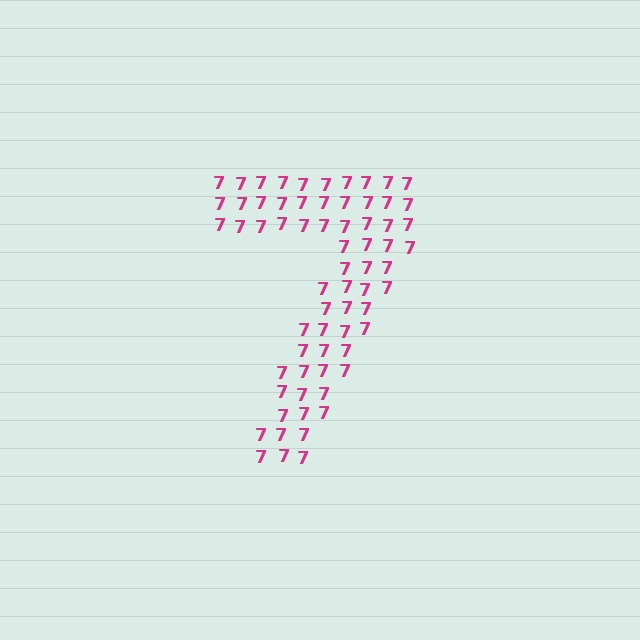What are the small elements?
The small elements are digit 7's.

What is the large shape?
The large shape is the digit 7.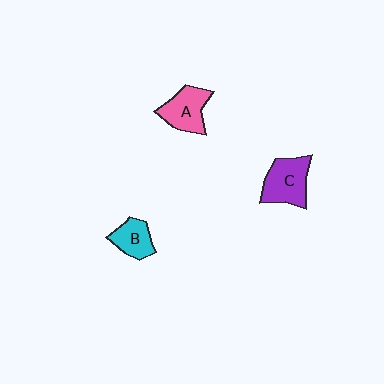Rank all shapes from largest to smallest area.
From largest to smallest: C (purple), A (pink), B (cyan).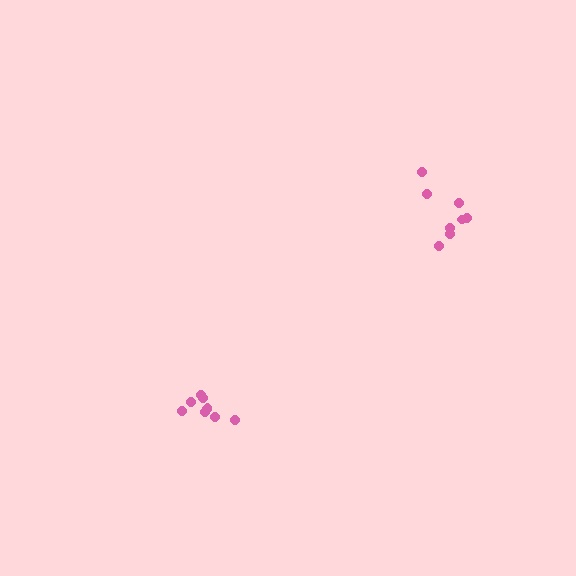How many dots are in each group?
Group 1: 8 dots, Group 2: 9 dots (17 total).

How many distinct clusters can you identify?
There are 2 distinct clusters.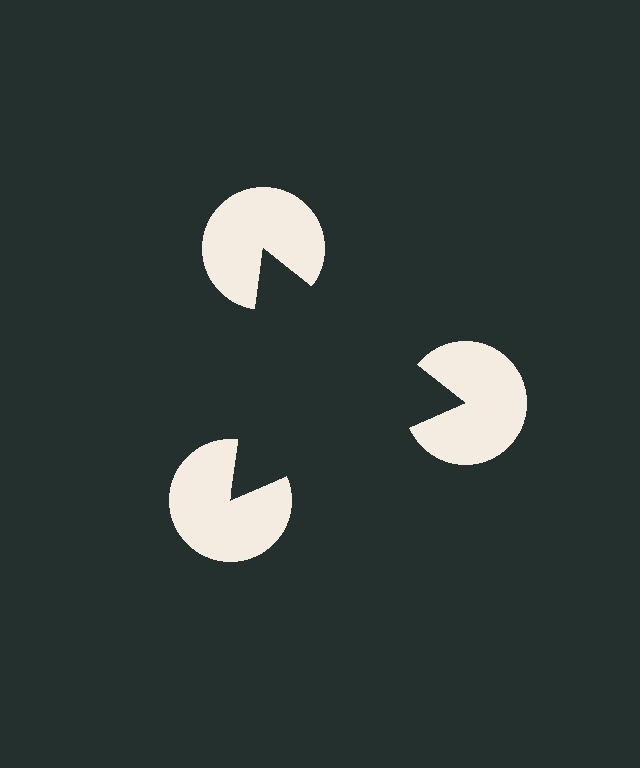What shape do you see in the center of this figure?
An illusory triangle — its edges are inferred from the aligned wedge cuts in the pac-man discs, not physically drawn.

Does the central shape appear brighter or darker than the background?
It typically appears slightly darker than the background, even though no actual brightness change is drawn.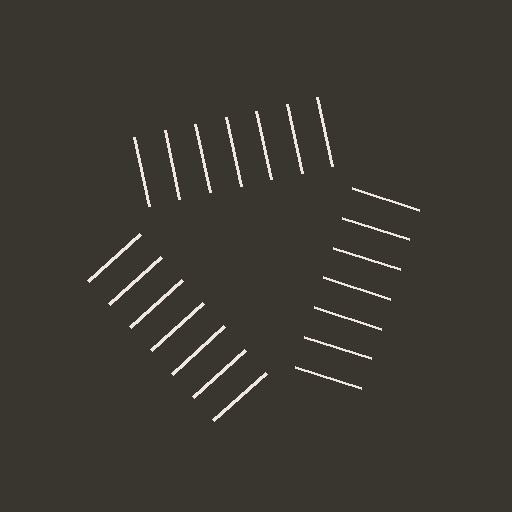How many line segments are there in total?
21 — 7 along each of the 3 edges.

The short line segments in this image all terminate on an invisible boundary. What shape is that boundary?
An illusory triangle — the line segments terminate on its edges but no continuous stroke is drawn.